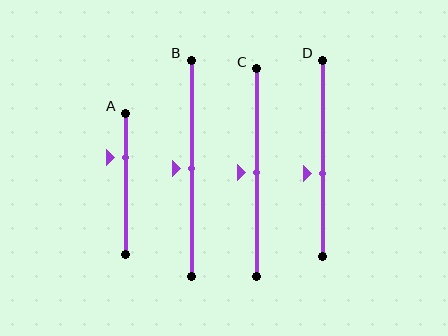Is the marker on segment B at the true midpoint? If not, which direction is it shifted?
Yes, the marker on segment B is at the true midpoint.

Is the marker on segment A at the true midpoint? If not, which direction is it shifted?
No, the marker on segment A is shifted upward by about 19% of the segment length.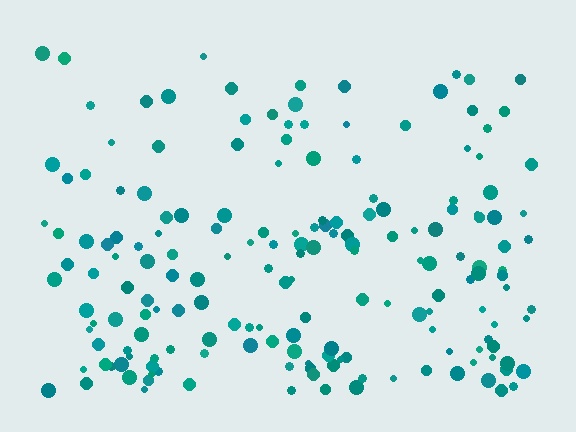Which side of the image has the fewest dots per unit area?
The top.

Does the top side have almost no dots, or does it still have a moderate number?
Still a moderate number, just noticeably fewer than the bottom.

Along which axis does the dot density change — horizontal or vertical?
Vertical.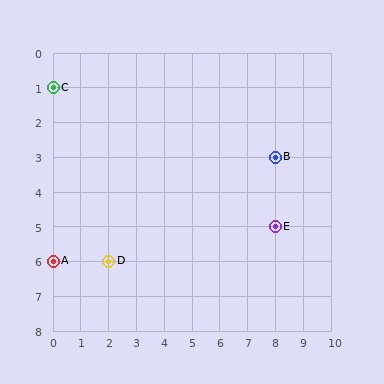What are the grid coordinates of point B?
Point B is at grid coordinates (8, 3).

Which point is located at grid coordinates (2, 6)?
Point D is at (2, 6).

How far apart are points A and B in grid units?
Points A and B are 8 columns and 3 rows apart (about 8.5 grid units diagonally).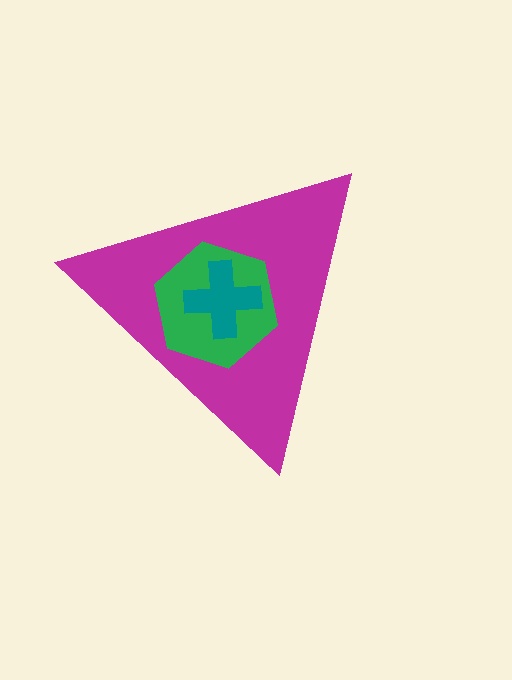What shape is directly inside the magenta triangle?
The green hexagon.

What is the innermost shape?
The teal cross.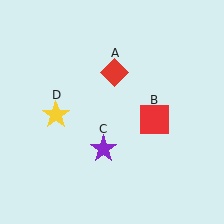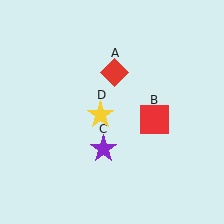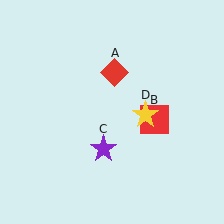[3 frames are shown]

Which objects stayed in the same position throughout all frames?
Red diamond (object A) and red square (object B) and purple star (object C) remained stationary.